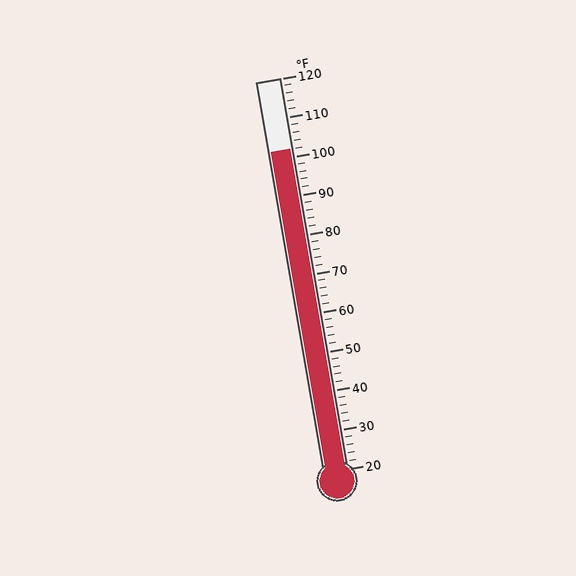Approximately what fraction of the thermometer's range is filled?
The thermometer is filled to approximately 80% of its range.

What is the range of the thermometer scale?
The thermometer scale ranges from 20°F to 120°F.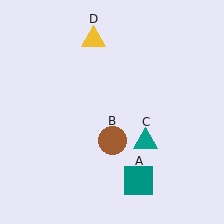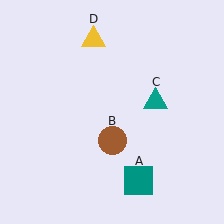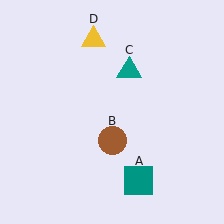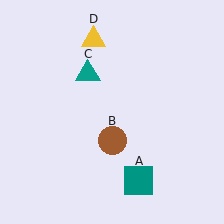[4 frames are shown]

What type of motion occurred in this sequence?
The teal triangle (object C) rotated counterclockwise around the center of the scene.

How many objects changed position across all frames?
1 object changed position: teal triangle (object C).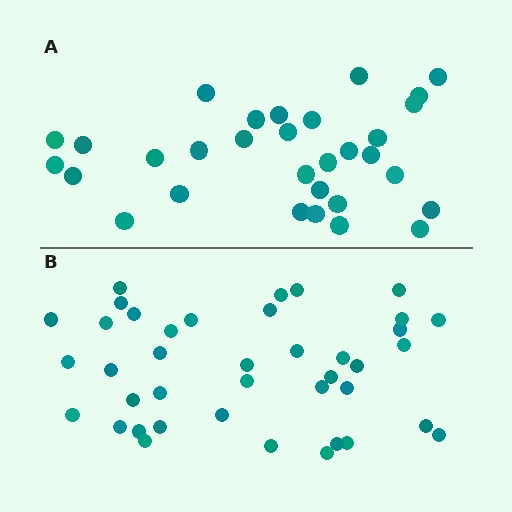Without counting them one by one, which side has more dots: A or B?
Region B (the bottom region) has more dots.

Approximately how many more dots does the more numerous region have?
Region B has roughly 8 or so more dots than region A.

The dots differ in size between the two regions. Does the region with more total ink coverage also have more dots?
No. Region A has more total ink coverage because its dots are larger, but region B actually contains more individual dots. Total area can be misleading — the number of items is what matters here.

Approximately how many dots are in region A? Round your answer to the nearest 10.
About 30 dots. (The exact count is 31, which rounds to 30.)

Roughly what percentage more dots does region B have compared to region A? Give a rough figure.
About 30% more.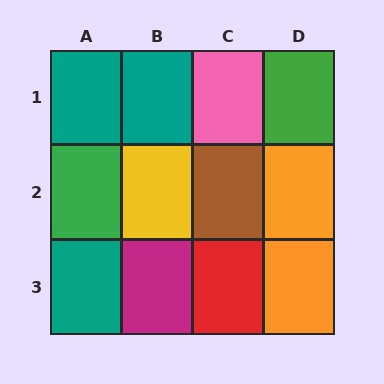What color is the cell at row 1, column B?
Teal.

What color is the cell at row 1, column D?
Green.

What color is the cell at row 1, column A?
Teal.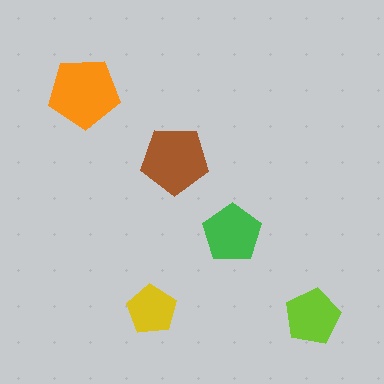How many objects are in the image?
There are 5 objects in the image.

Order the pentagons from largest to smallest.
the orange one, the brown one, the green one, the lime one, the yellow one.